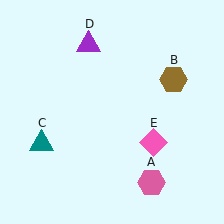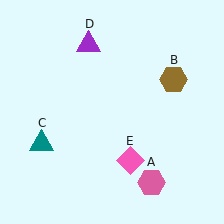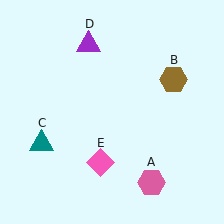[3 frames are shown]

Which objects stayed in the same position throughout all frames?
Pink hexagon (object A) and brown hexagon (object B) and teal triangle (object C) and purple triangle (object D) remained stationary.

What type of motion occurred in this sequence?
The pink diamond (object E) rotated clockwise around the center of the scene.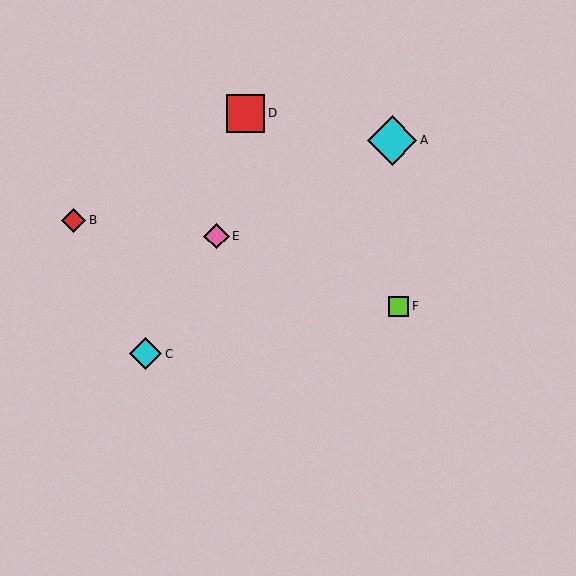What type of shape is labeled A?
Shape A is a cyan diamond.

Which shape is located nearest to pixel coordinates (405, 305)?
The lime square (labeled F) at (399, 306) is nearest to that location.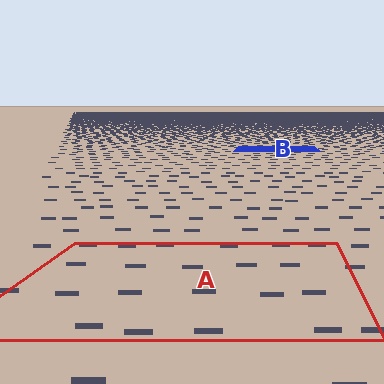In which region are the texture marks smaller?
The texture marks are smaller in region B, because it is farther away.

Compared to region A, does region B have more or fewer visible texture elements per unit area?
Region B has more texture elements per unit area — they are packed more densely because it is farther away.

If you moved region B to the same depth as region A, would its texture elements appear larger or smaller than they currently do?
They would appear larger. At a closer depth, the same texture elements are projected at a bigger on-screen size.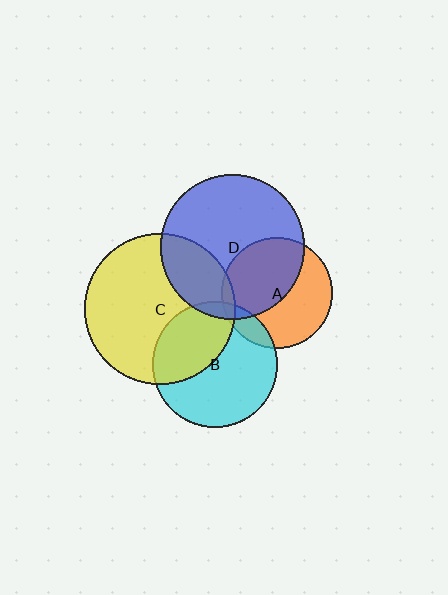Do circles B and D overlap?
Yes.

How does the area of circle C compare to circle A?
Approximately 1.8 times.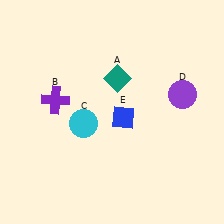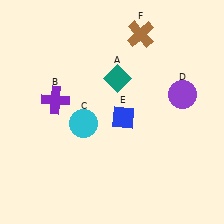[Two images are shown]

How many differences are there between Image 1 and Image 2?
There is 1 difference between the two images.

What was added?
A brown cross (F) was added in Image 2.